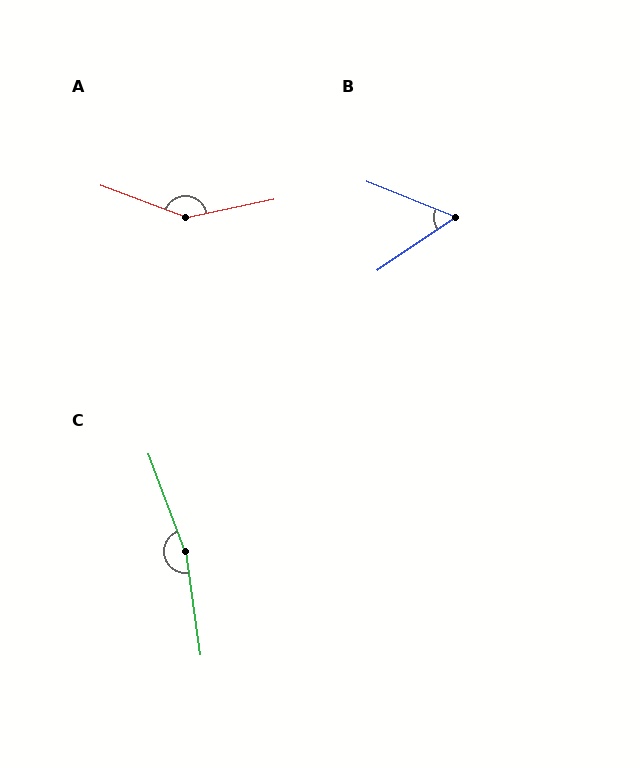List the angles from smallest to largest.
B (56°), A (148°), C (167°).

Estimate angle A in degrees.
Approximately 148 degrees.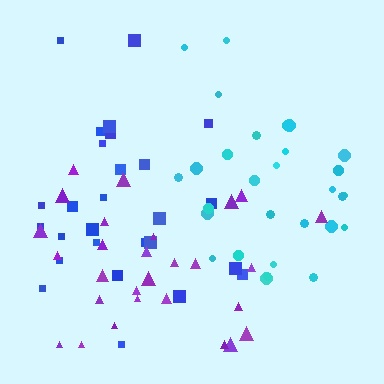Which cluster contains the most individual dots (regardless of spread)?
Cyan (29).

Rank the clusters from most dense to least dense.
cyan, blue, purple.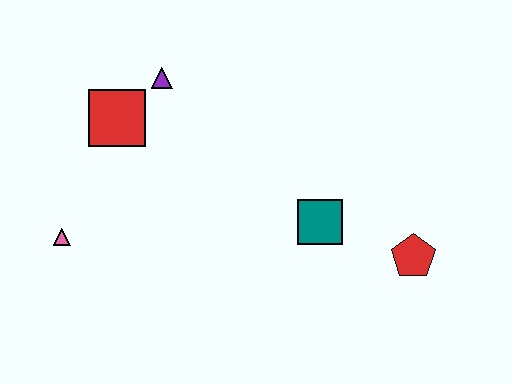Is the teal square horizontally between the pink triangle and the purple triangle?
No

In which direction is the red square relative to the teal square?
The red square is to the left of the teal square.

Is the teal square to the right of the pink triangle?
Yes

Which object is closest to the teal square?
The red pentagon is closest to the teal square.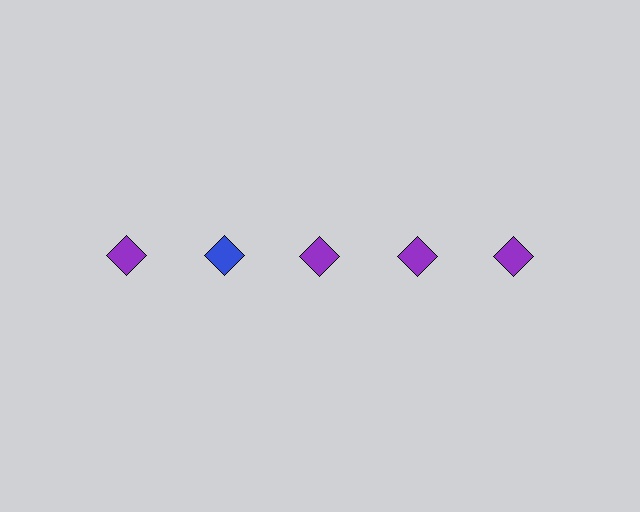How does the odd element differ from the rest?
It has a different color: blue instead of purple.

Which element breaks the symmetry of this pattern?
The blue diamond in the top row, second from left column breaks the symmetry. All other shapes are purple diamonds.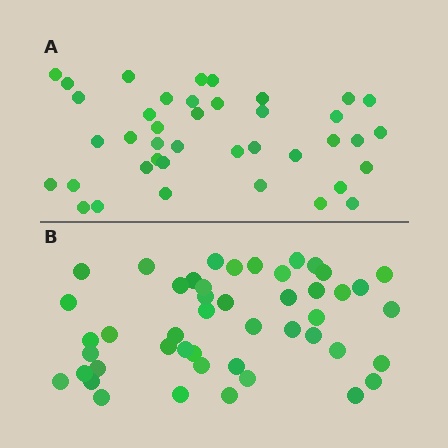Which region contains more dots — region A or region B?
Region B (the bottom region) has more dots.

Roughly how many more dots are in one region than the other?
Region B has roughly 8 or so more dots than region A.